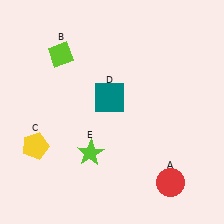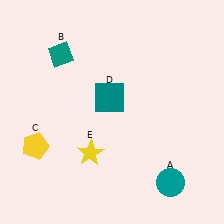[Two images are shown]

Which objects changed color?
A changed from red to teal. B changed from lime to teal. E changed from lime to yellow.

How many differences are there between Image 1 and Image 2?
There are 3 differences between the two images.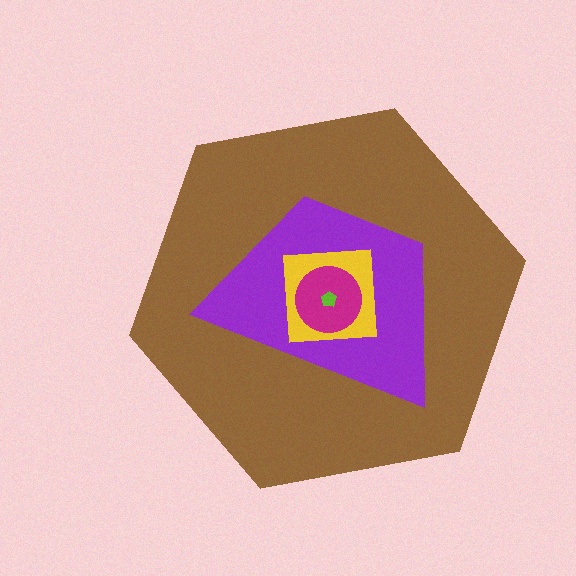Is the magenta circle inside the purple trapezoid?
Yes.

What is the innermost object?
The lime pentagon.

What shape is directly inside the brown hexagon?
The purple trapezoid.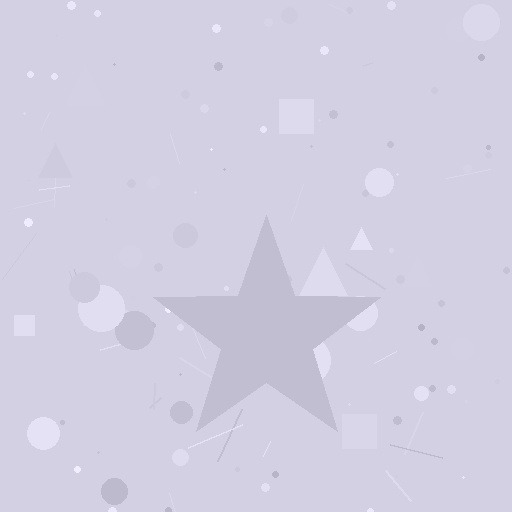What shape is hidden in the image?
A star is hidden in the image.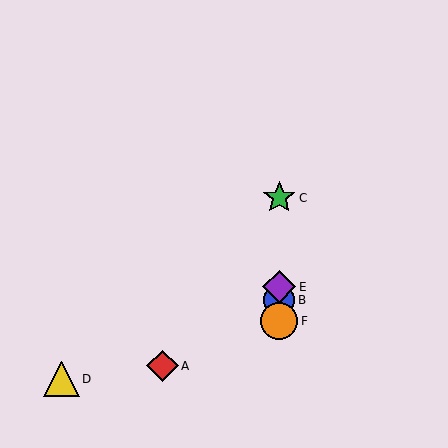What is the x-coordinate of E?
Object E is at x≈279.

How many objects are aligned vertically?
4 objects (B, C, E, F) are aligned vertically.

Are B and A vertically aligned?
No, B is at x≈279 and A is at x≈163.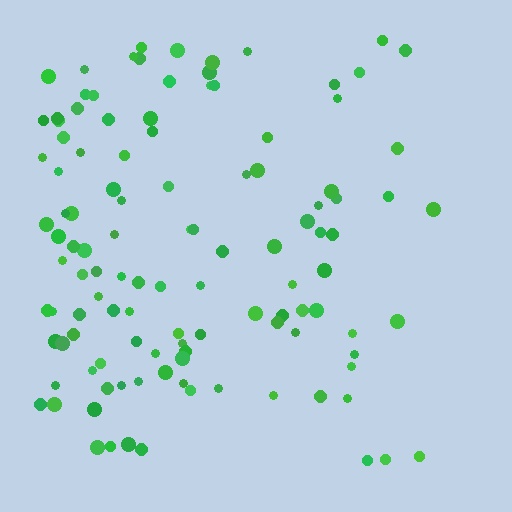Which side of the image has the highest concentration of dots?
The left.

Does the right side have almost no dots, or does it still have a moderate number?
Still a moderate number, just noticeably fewer than the left.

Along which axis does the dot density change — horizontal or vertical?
Horizontal.